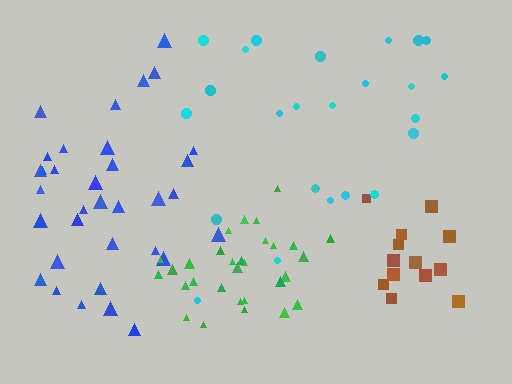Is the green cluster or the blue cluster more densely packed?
Green.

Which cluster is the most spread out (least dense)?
Cyan.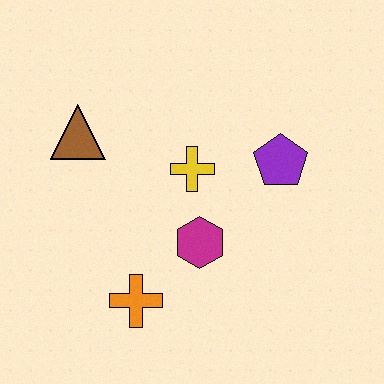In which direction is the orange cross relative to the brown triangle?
The orange cross is below the brown triangle.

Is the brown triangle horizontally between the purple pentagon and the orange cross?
No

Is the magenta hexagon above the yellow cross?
No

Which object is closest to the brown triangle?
The yellow cross is closest to the brown triangle.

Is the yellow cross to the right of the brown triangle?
Yes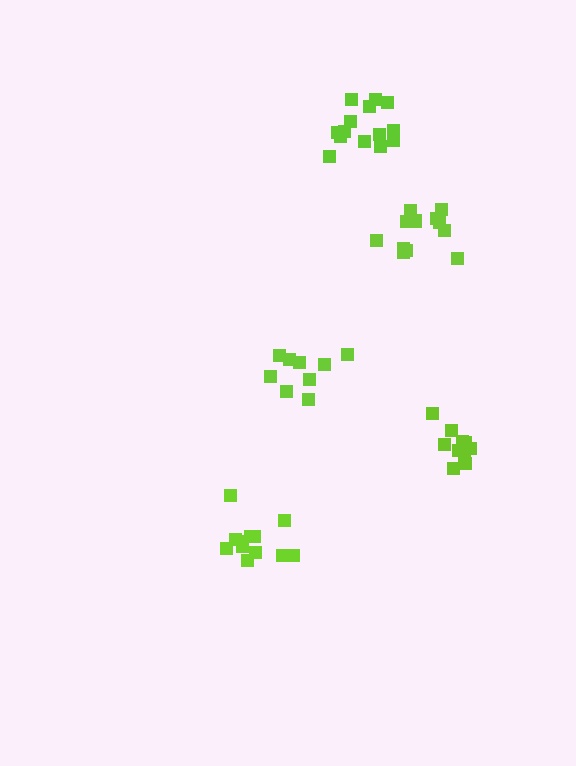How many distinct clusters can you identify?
There are 5 distinct clusters.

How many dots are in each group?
Group 1: 11 dots, Group 2: 14 dots, Group 3: 13 dots, Group 4: 12 dots, Group 5: 9 dots (59 total).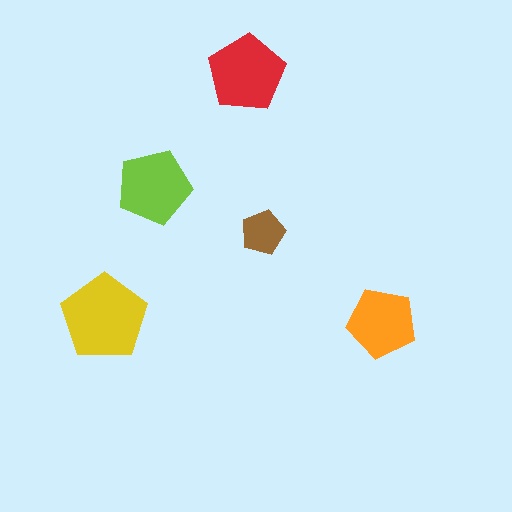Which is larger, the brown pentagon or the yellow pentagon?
The yellow one.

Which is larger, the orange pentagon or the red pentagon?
The red one.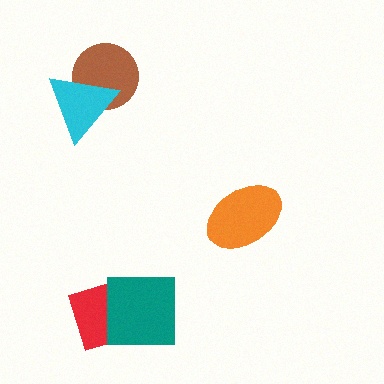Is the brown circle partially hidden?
Yes, it is partially covered by another shape.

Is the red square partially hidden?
Yes, it is partially covered by another shape.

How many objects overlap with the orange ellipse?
0 objects overlap with the orange ellipse.